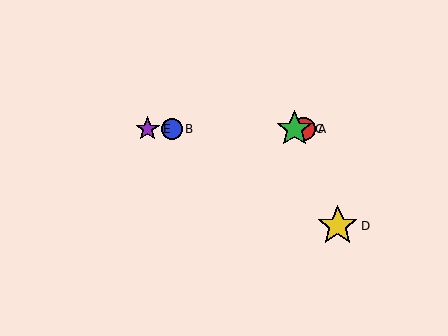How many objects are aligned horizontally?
4 objects (A, B, C, E) are aligned horizontally.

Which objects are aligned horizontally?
Objects A, B, C, E are aligned horizontally.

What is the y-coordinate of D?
Object D is at y≈226.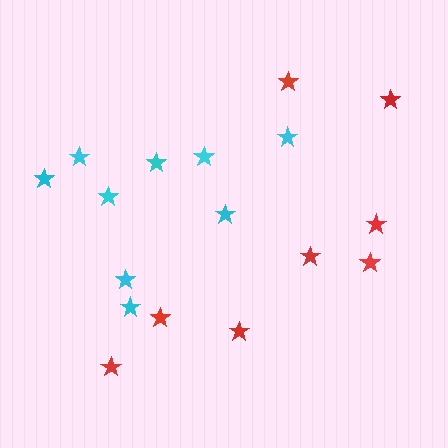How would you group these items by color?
There are 2 groups: one group of red stars (8) and one group of cyan stars (9).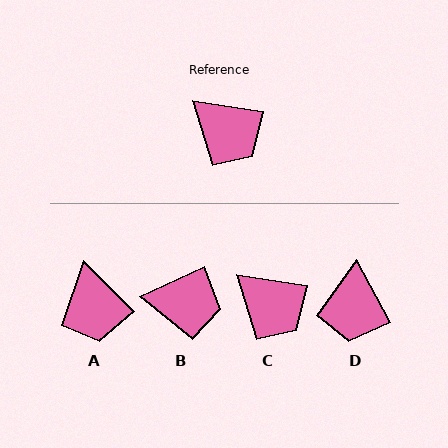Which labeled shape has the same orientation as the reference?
C.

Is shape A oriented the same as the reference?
No, it is off by about 36 degrees.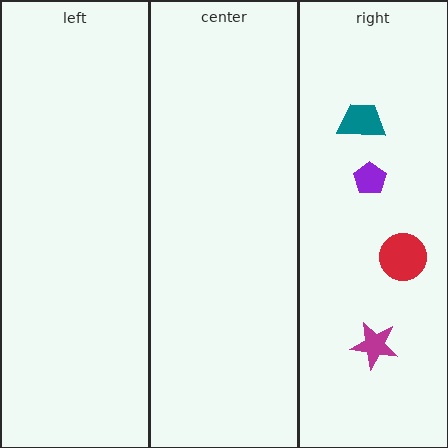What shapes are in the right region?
The magenta star, the purple pentagon, the teal trapezoid, the red circle.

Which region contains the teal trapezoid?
The right region.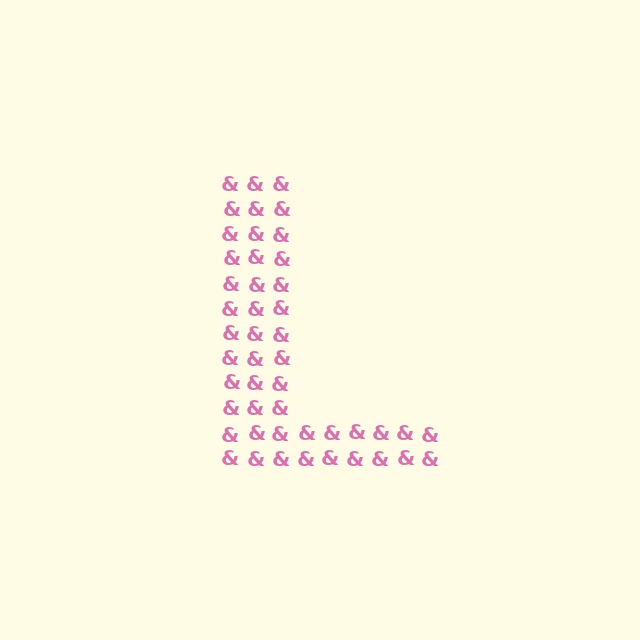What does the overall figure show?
The overall figure shows the letter L.